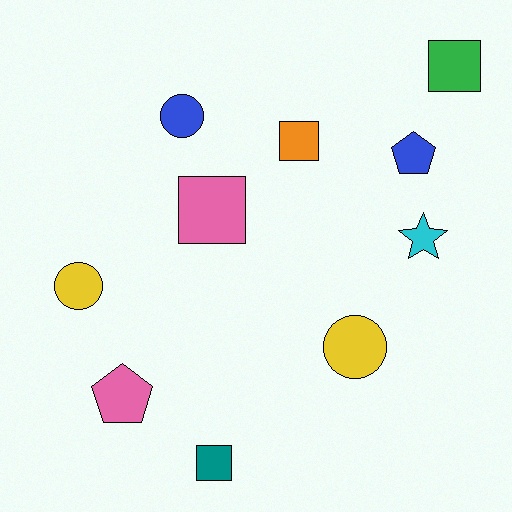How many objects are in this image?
There are 10 objects.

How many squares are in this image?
There are 4 squares.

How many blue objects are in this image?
There are 2 blue objects.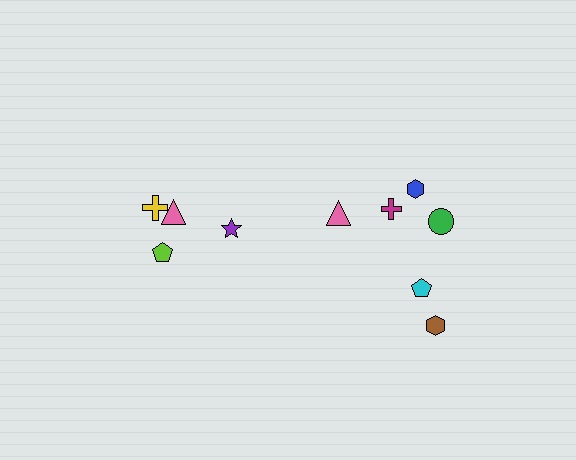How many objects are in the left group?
There are 4 objects.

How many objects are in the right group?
There are 6 objects.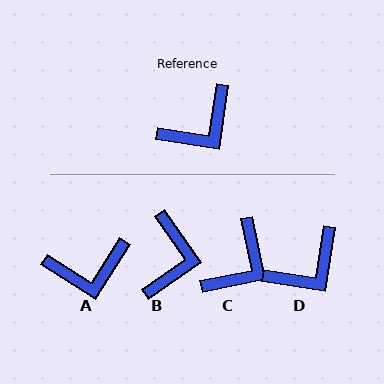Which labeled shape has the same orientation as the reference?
D.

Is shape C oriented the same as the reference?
No, it is off by about 20 degrees.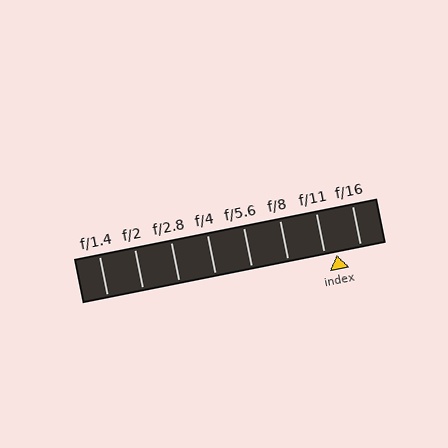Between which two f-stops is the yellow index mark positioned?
The index mark is between f/11 and f/16.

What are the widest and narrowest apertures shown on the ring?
The widest aperture shown is f/1.4 and the narrowest is f/16.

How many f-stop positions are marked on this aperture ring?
There are 8 f-stop positions marked.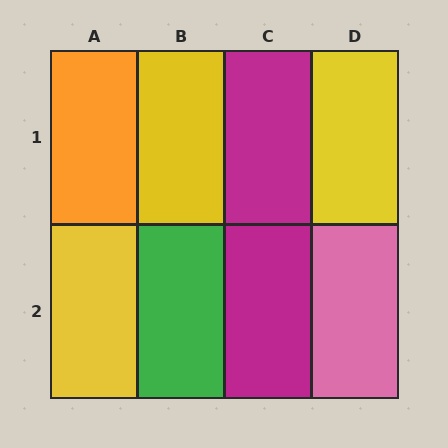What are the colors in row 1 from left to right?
Orange, yellow, magenta, yellow.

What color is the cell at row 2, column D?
Pink.